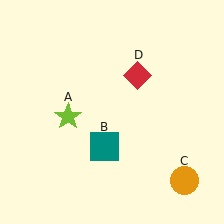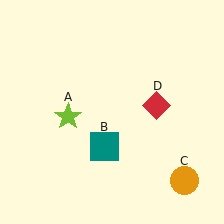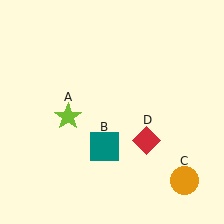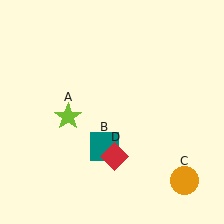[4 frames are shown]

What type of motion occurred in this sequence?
The red diamond (object D) rotated clockwise around the center of the scene.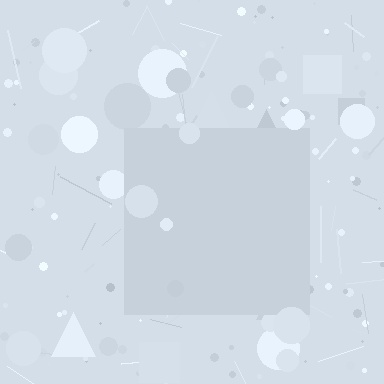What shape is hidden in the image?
A square is hidden in the image.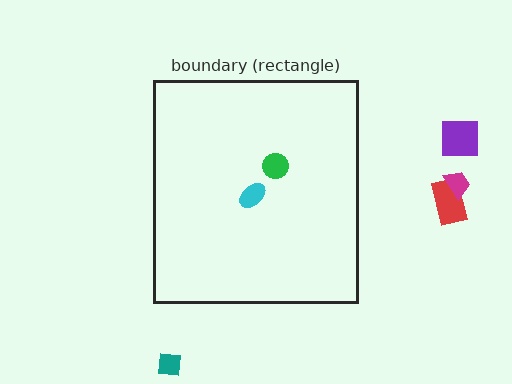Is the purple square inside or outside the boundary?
Outside.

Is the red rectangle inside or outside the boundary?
Outside.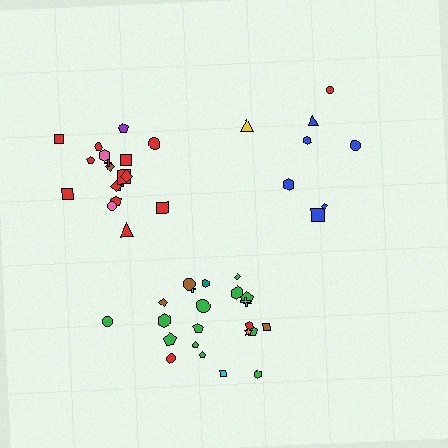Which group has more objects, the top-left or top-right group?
The top-left group.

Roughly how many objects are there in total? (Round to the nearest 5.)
Roughly 50 objects in total.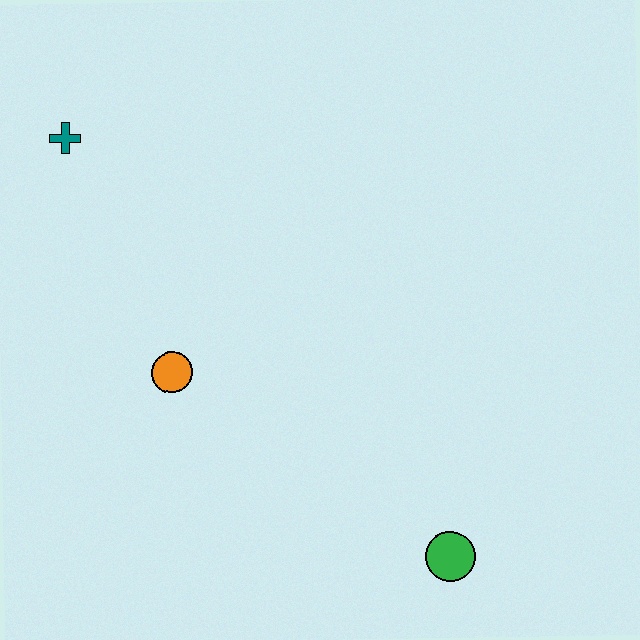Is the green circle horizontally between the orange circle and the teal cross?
No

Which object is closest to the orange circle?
The teal cross is closest to the orange circle.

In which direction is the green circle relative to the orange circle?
The green circle is to the right of the orange circle.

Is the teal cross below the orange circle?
No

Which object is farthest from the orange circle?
The green circle is farthest from the orange circle.